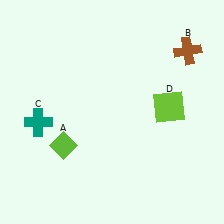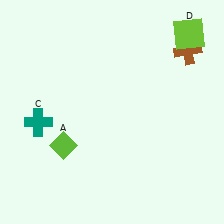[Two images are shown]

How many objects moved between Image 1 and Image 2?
1 object moved between the two images.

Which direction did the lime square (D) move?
The lime square (D) moved up.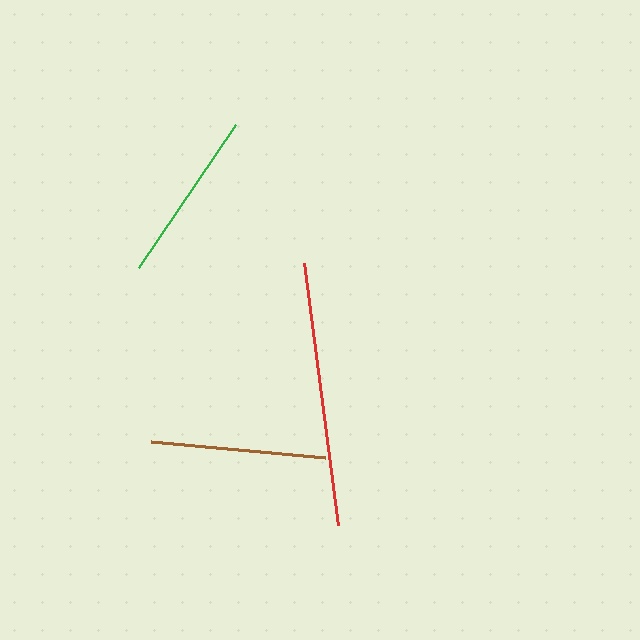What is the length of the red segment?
The red segment is approximately 264 pixels long.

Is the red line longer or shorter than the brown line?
The red line is longer than the brown line.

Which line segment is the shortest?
The green line is the shortest at approximately 172 pixels.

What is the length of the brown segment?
The brown segment is approximately 175 pixels long.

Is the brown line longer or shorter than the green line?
The brown line is longer than the green line.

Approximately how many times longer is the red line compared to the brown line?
The red line is approximately 1.5 times the length of the brown line.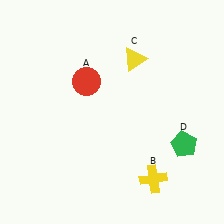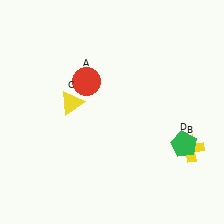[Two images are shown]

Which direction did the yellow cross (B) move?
The yellow cross (B) moved right.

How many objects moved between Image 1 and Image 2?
2 objects moved between the two images.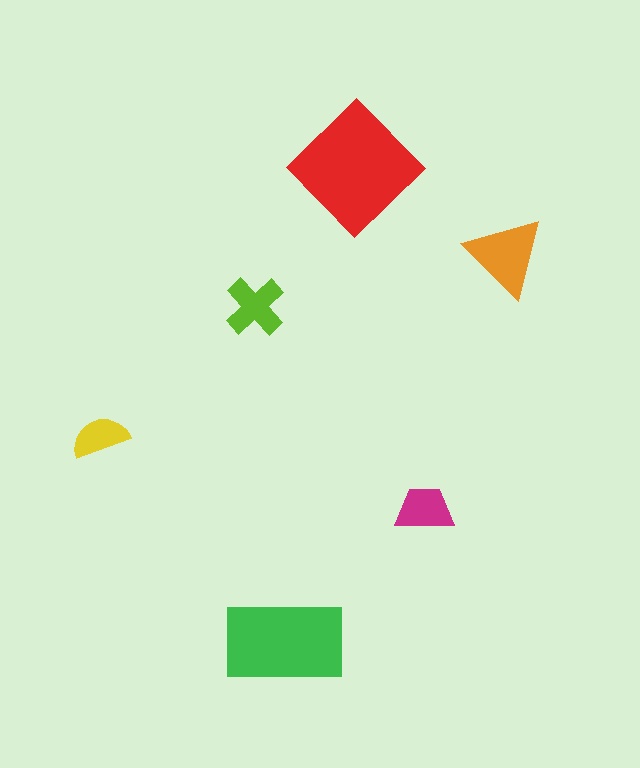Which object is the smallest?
The yellow semicircle.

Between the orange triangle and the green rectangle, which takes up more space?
The green rectangle.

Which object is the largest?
The red diamond.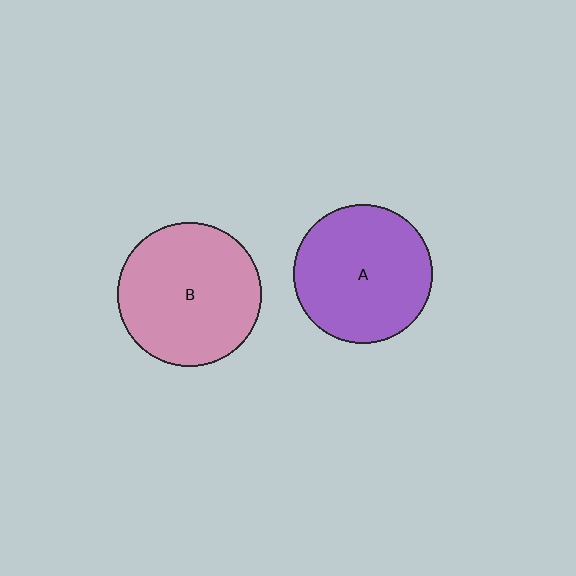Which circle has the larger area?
Circle B (pink).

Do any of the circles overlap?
No, none of the circles overlap.